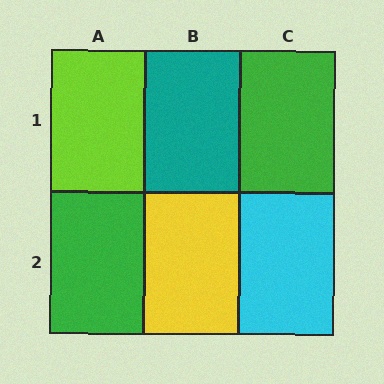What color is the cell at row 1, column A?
Lime.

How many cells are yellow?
1 cell is yellow.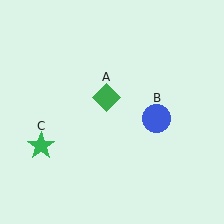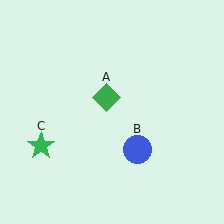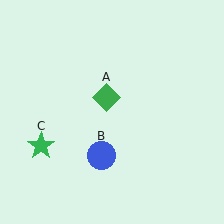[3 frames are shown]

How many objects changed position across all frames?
1 object changed position: blue circle (object B).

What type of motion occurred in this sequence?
The blue circle (object B) rotated clockwise around the center of the scene.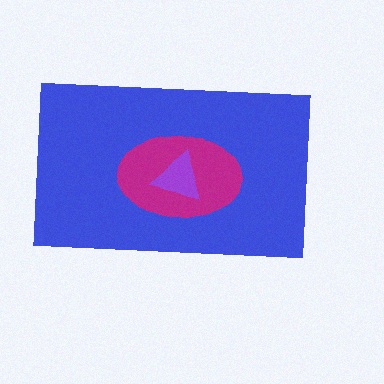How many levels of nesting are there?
3.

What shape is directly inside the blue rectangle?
The magenta ellipse.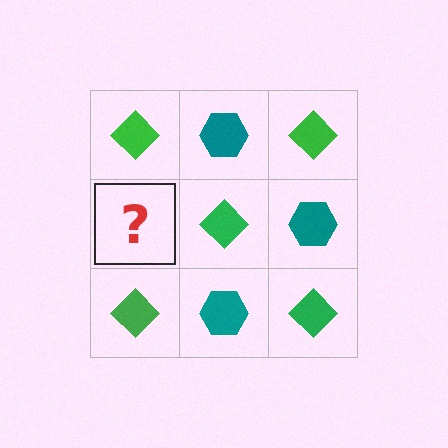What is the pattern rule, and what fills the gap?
The rule is that it alternates green diamond and teal hexagon in a checkerboard pattern. The gap should be filled with a teal hexagon.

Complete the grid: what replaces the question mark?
The question mark should be replaced with a teal hexagon.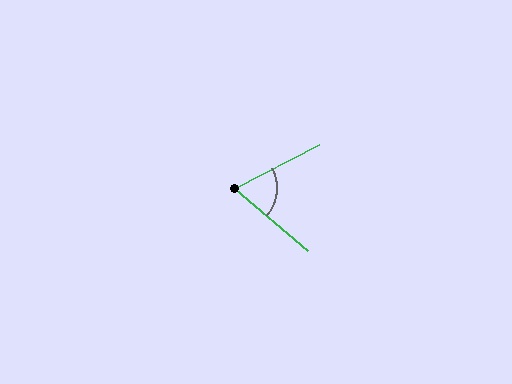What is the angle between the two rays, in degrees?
Approximately 68 degrees.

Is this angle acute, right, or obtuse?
It is acute.